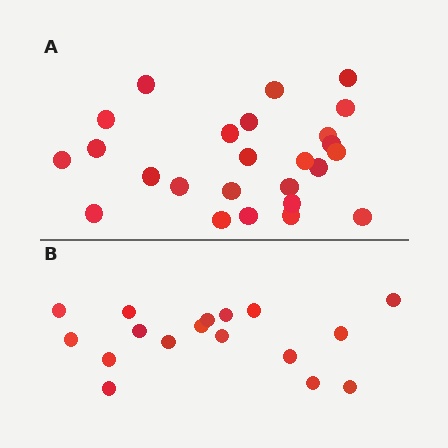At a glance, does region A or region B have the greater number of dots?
Region A (the top region) has more dots.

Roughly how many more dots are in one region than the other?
Region A has roughly 8 or so more dots than region B.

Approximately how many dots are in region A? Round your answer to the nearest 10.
About 20 dots. (The exact count is 25, which rounds to 20.)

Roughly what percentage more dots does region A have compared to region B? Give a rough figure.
About 45% more.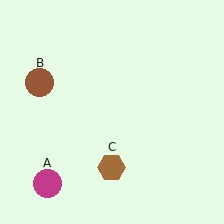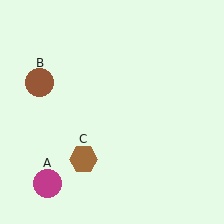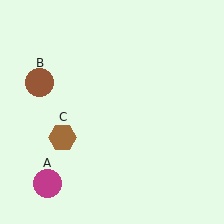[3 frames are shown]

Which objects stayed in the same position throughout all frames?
Magenta circle (object A) and brown circle (object B) remained stationary.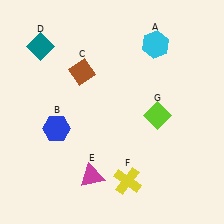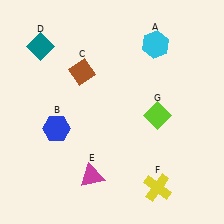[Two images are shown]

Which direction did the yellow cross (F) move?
The yellow cross (F) moved right.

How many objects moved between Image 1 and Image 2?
1 object moved between the two images.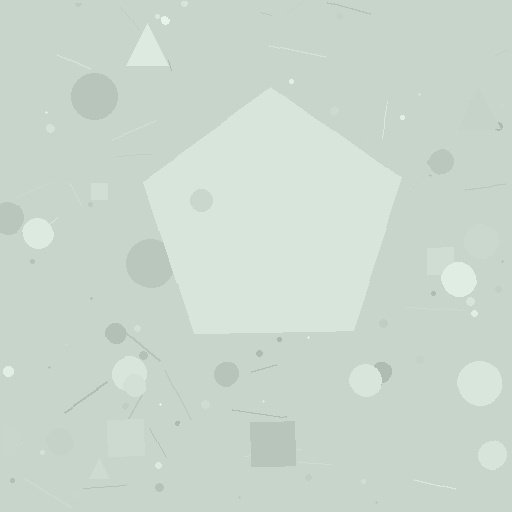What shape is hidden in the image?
A pentagon is hidden in the image.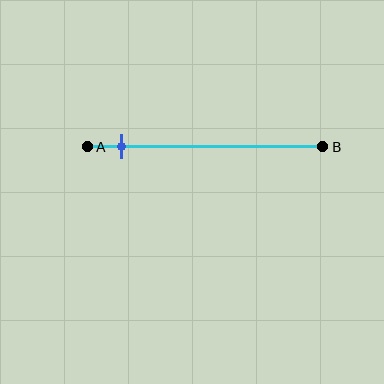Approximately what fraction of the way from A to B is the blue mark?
The blue mark is approximately 15% of the way from A to B.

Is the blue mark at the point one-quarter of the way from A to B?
No, the mark is at about 15% from A, not at the 25% one-quarter point.